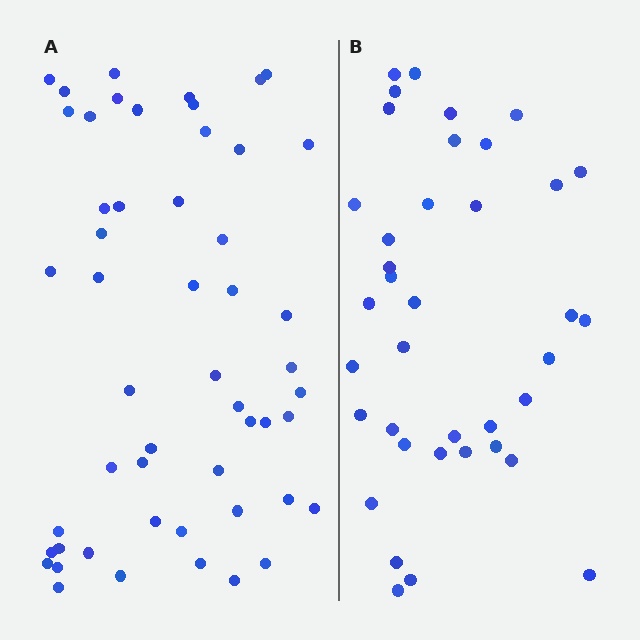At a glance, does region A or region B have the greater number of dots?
Region A (the left region) has more dots.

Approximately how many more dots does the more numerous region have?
Region A has approximately 15 more dots than region B.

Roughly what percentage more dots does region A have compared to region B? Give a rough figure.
About 35% more.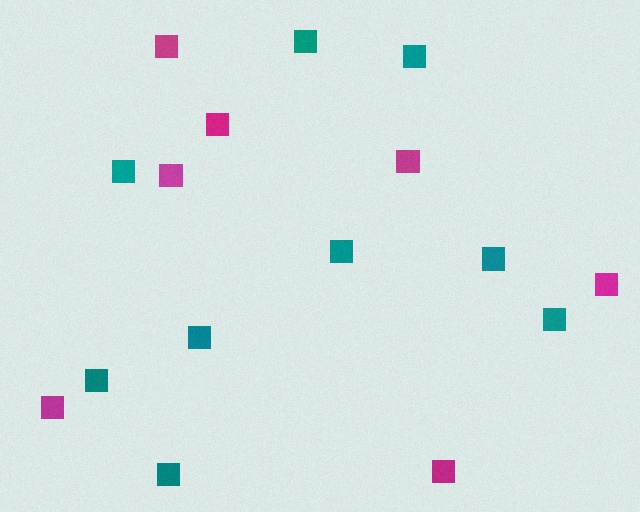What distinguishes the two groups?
There are 2 groups: one group of teal squares (9) and one group of magenta squares (7).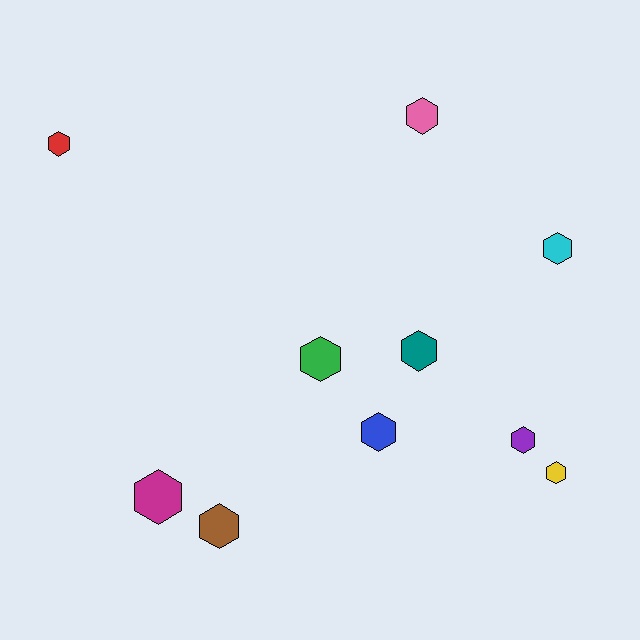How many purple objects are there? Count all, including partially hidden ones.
There is 1 purple object.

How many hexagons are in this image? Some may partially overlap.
There are 10 hexagons.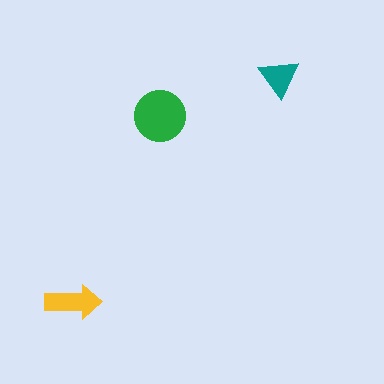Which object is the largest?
The green circle.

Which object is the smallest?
The teal triangle.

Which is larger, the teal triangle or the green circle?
The green circle.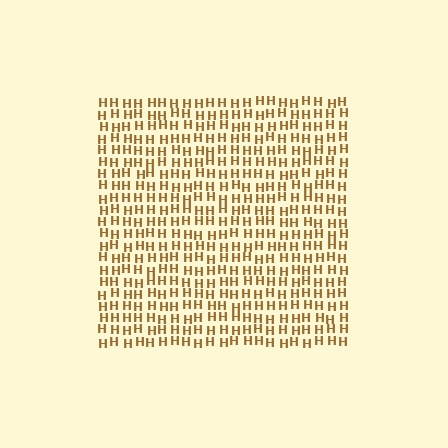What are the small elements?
The small elements are letter H's.